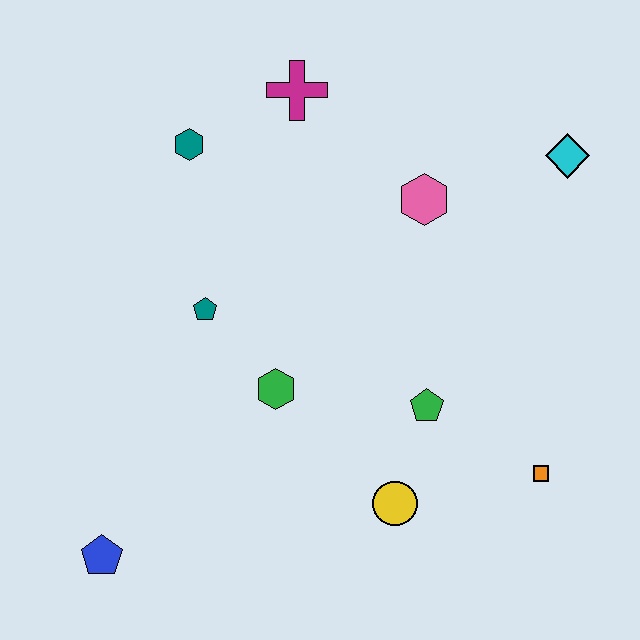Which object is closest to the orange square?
The green pentagon is closest to the orange square.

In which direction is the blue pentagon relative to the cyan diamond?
The blue pentagon is to the left of the cyan diamond.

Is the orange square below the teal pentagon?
Yes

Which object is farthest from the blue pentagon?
The cyan diamond is farthest from the blue pentagon.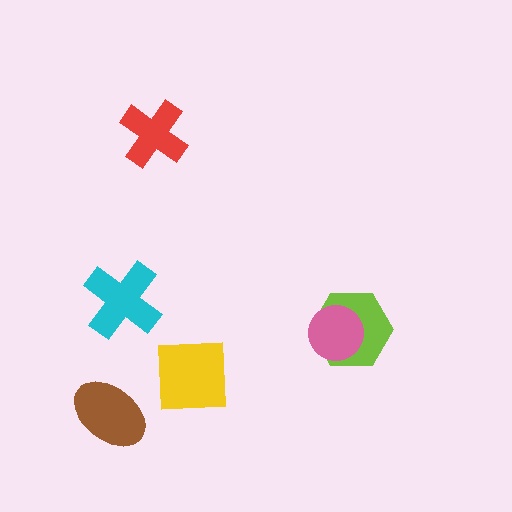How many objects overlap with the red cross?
0 objects overlap with the red cross.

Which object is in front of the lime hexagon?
The pink circle is in front of the lime hexagon.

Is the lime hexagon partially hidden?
Yes, it is partially covered by another shape.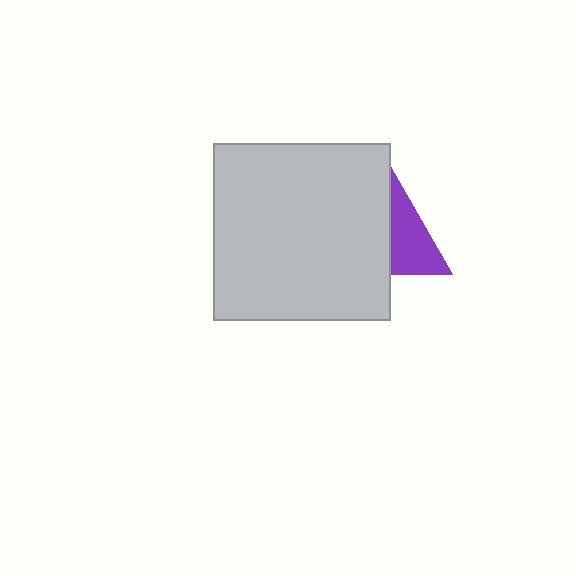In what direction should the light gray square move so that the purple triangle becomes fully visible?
The light gray square should move left. That is the shortest direction to clear the overlap and leave the purple triangle fully visible.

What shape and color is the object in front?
The object in front is a light gray square.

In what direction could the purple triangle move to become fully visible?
The purple triangle could move right. That would shift it out from behind the light gray square entirely.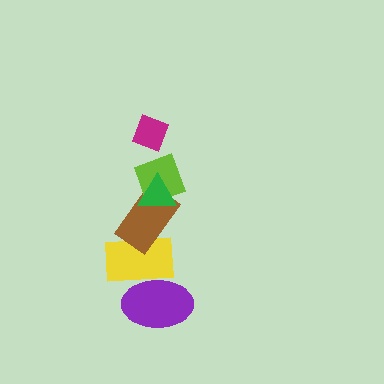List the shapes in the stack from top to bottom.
From top to bottom: the magenta diamond, the green triangle, the lime diamond, the brown rectangle, the yellow rectangle, the purple ellipse.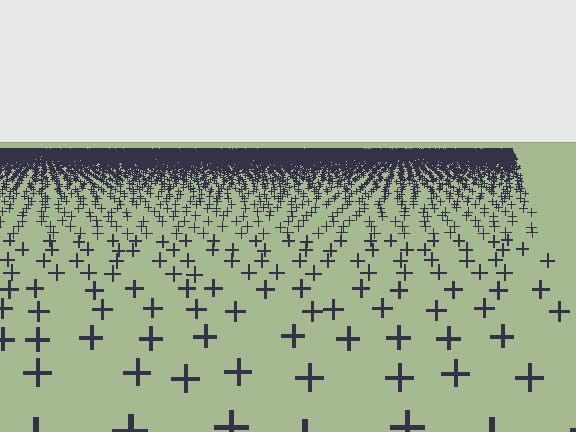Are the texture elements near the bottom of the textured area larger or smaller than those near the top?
Larger. Near the bottom, elements are closer to the viewer and appear at a bigger on-screen size.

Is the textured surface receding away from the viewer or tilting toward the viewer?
The surface is receding away from the viewer. Texture elements get smaller and denser toward the top.